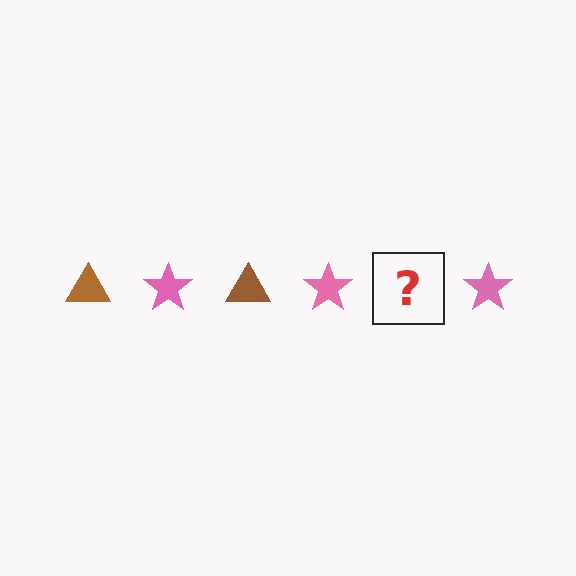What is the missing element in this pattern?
The missing element is a brown triangle.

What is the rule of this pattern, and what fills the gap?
The rule is that the pattern alternates between brown triangle and pink star. The gap should be filled with a brown triangle.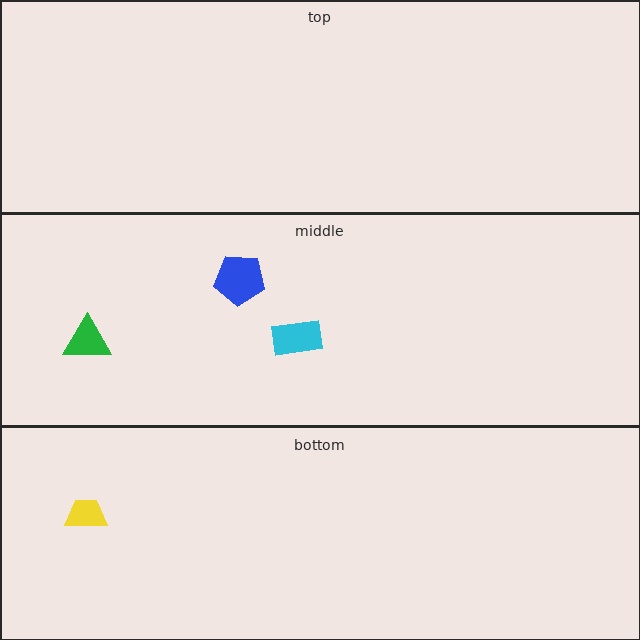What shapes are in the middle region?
The blue pentagon, the cyan rectangle, the green triangle.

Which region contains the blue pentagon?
The middle region.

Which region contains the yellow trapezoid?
The bottom region.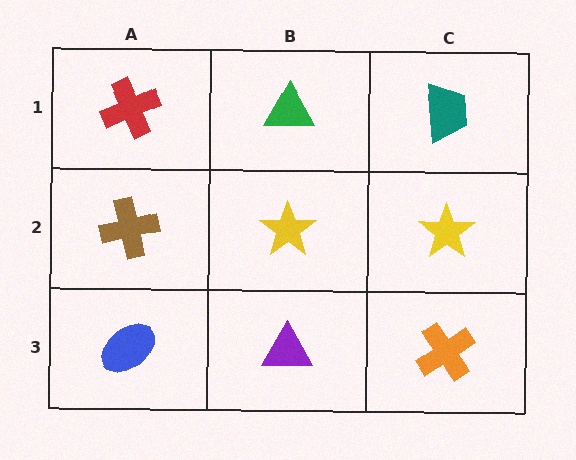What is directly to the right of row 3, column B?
An orange cross.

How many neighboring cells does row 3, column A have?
2.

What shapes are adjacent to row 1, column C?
A yellow star (row 2, column C), a green triangle (row 1, column B).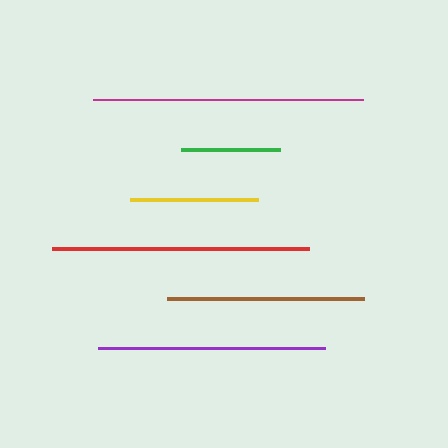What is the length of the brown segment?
The brown segment is approximately 197 pixels long.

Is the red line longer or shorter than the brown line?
The red line is longer than the brown line.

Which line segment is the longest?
The magenta line is the longest at approximately 270 pixels.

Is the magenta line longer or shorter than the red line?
The magenta line is longer than the red line.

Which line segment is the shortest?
The green line is the shortest at approximately 100 pixels.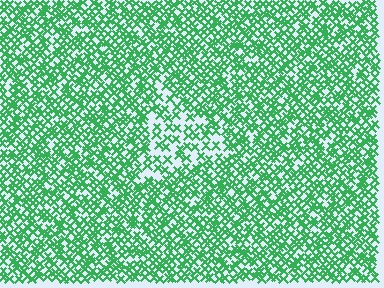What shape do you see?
I see a triangle.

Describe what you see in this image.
The image contains small green elements arranged at two different densities. A triangle-shaped region is visible where the elements are less densely packed than the surrounding area.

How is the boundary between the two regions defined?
The boundary is defined by a change in element density (approximately 1.9x ratio). All elements are the same color, size, and shape.